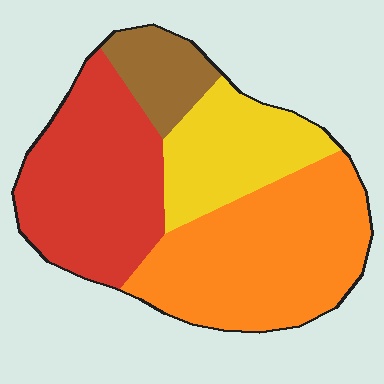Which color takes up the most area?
Orange, at roughly 40%.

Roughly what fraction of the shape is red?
Red covers around 30% of the shape.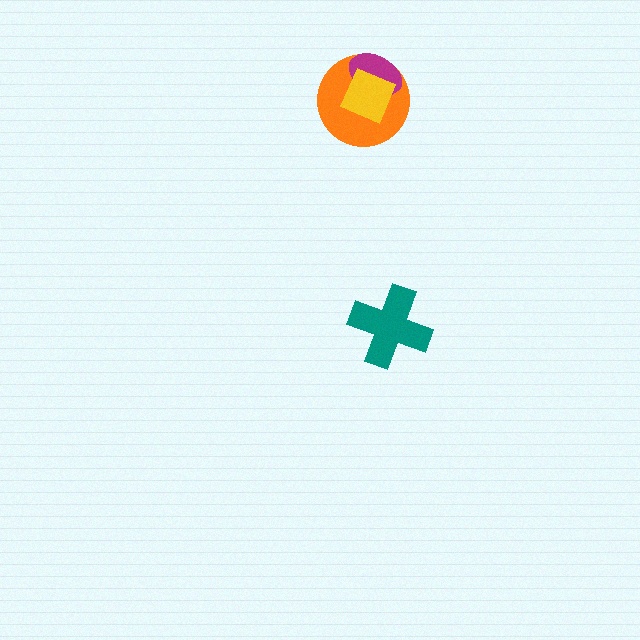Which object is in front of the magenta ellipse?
The yellow diamond is in front of the magenta ellipse.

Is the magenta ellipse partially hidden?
Yes, it is partially covered by another shape.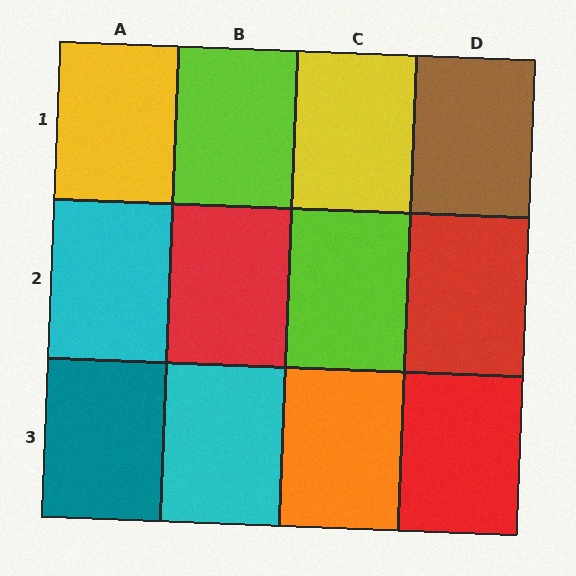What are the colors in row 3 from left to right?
Teal, cyan, orange, red.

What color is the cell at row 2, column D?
Red.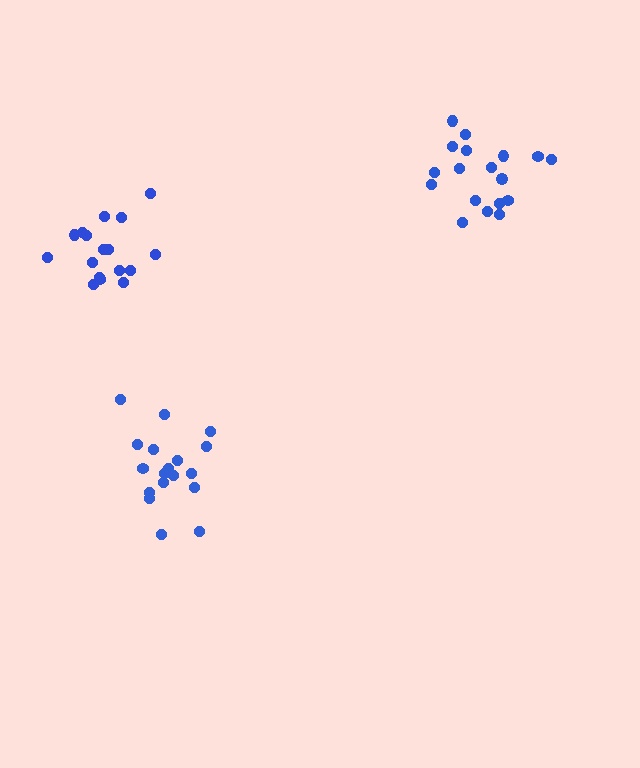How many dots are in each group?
Group 1: 18 dots, Group 2: 17 dots, Group 3: 18 dots (53 total).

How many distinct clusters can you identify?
There are 3 distinct clusters.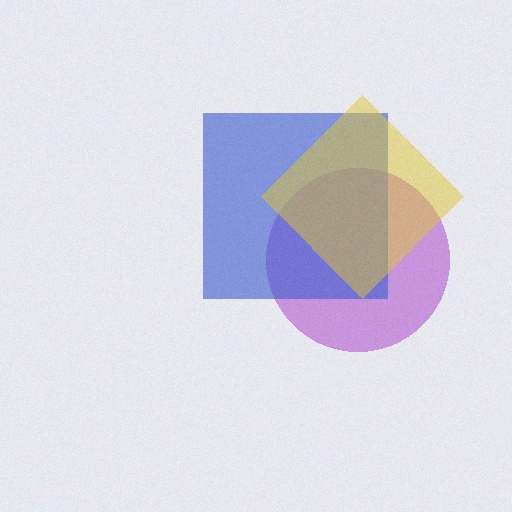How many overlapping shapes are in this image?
There are 3 overlapping shapes in the image.